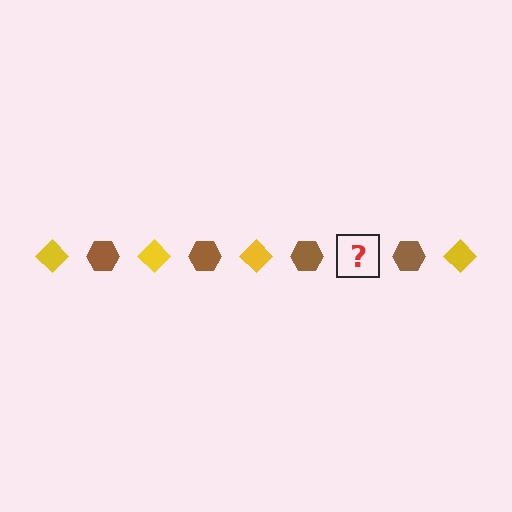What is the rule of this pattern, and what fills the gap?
The rule is that the pattern alternates between yellow diamond and brown hexagon. The gap should be filled with a yellow diamond.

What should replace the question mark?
The question mark should be replaced with a yellow diamond.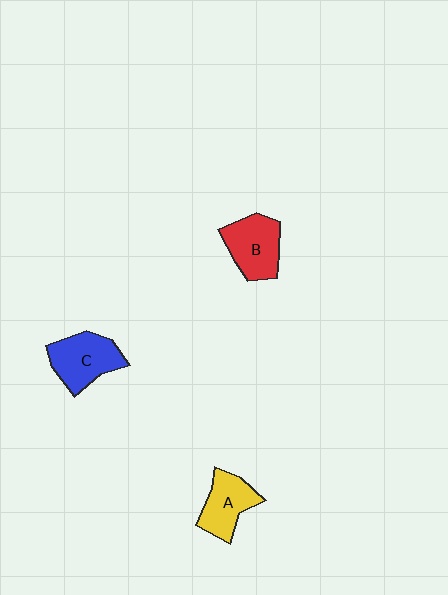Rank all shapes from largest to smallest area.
From largest to smallest: C (blue), B (red), A (yellow).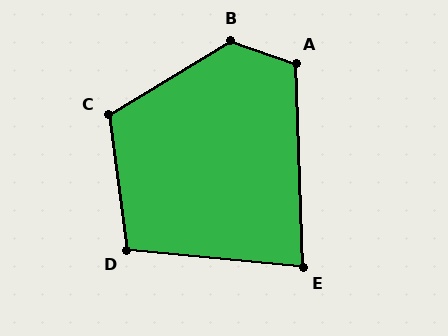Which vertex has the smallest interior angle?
E, at approximately 83 degrees.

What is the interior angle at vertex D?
Approximately 103 degrees (obtuse).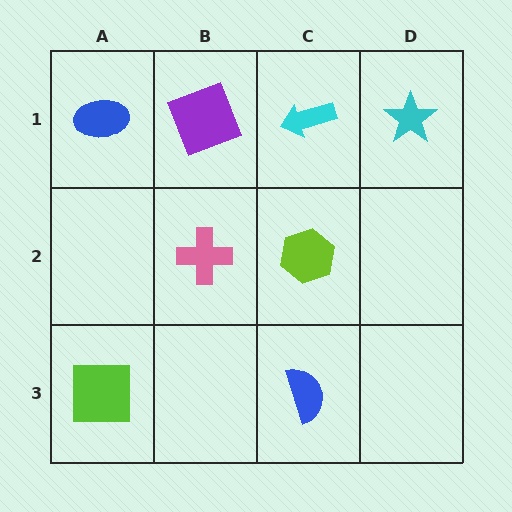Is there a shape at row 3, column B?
No, that cell is empty.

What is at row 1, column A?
A blue ellipse.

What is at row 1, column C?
A cyan arrow.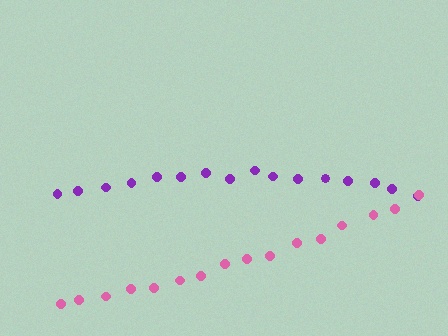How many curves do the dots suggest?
There are 2 distinct paths.